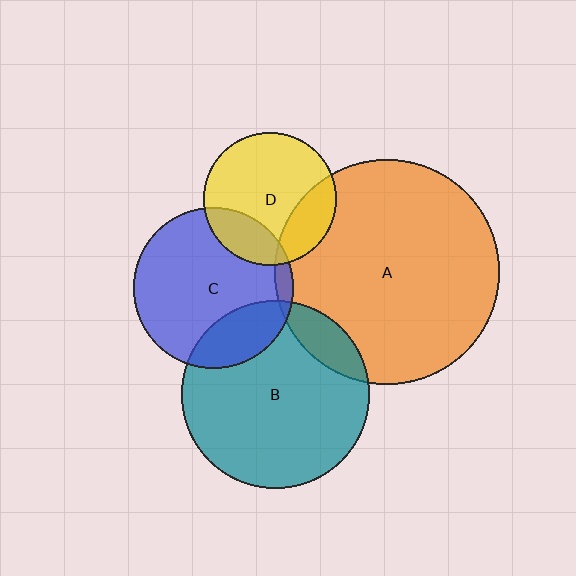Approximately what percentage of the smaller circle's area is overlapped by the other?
Approximately 20%.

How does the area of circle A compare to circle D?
Approximately 2.9 times.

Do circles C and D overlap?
Yes.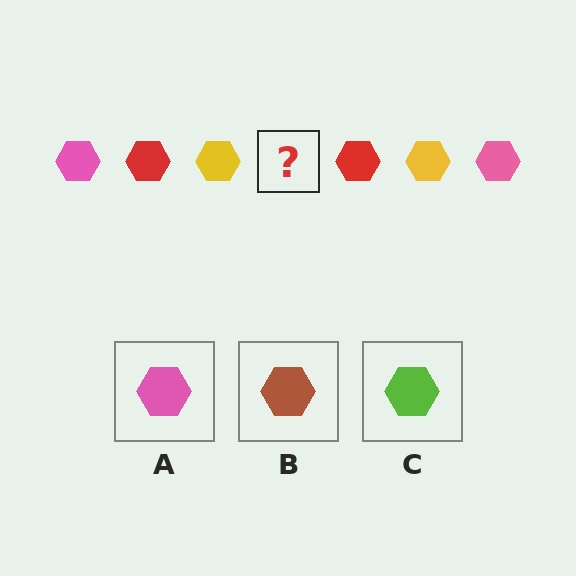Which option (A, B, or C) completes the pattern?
A.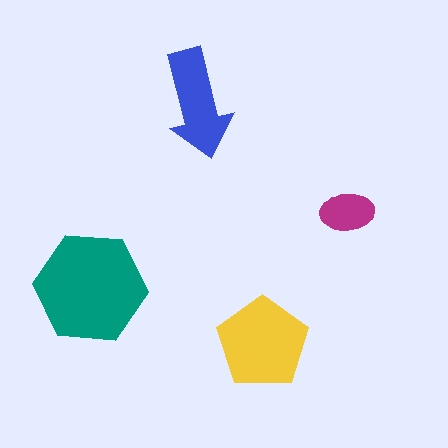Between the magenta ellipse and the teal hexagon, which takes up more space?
The teal hexagon.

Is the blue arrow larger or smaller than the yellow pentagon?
Smaller.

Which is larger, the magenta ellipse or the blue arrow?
The blue arrow.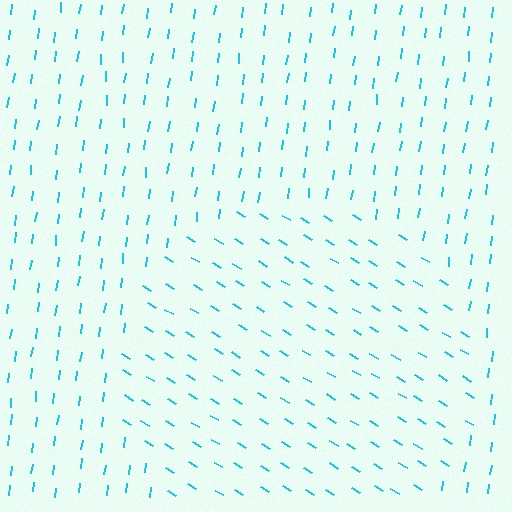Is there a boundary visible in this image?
Yes, there is a texture boundary formed by a change in line orientation.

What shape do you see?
I see a circle.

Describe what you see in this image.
The image is filled with small cyan line segments. A circle region in the image has lines oriented differently from the surrounding lines, creating a visible texture boundary.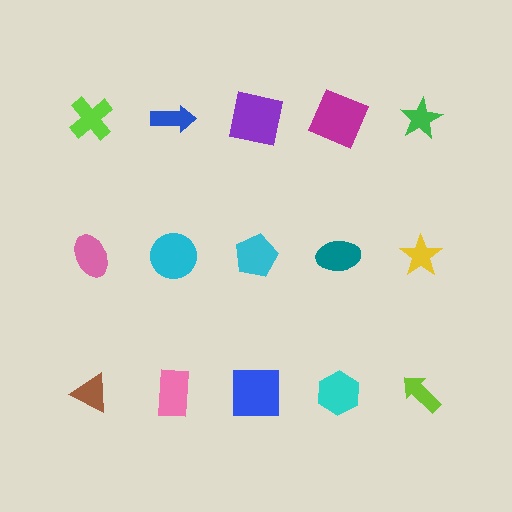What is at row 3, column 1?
A brown triangle.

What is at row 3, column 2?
A pink rectangle.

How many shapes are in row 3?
5 shapes.